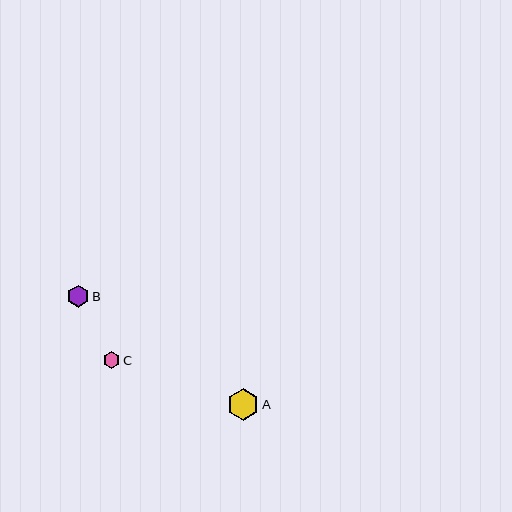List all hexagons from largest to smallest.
From largest to smallest: A, B, C.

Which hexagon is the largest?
Hexagon A is the largest with a size of approximately 32 pixels.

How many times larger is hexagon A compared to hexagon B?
Hexagon A is approximately 1.4 times the size of hexagon B.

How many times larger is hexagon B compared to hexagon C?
Hexagon B is approximately 1.3 times the size of hexagon C.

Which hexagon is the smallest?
Hexagon C is the smallest with a size of approximately 17 pixels.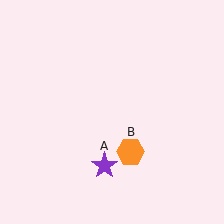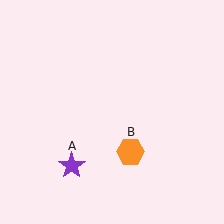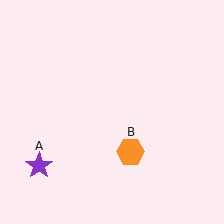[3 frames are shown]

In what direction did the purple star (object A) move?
The purple star (object A) moved left.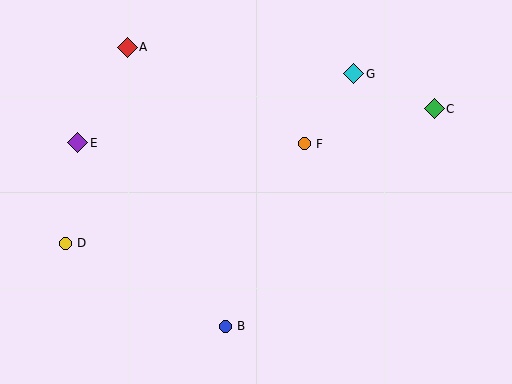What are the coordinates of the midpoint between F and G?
The midpoint between F and G is at (329, 109).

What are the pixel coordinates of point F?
Point F is at (304, 144).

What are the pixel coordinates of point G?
Point G is at (354, 74).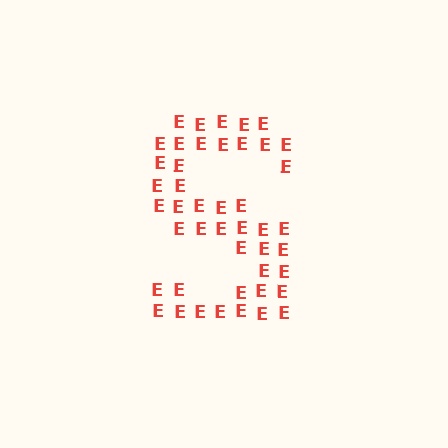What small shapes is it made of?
It is made of small letter E's.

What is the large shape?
The large shape is the letter S.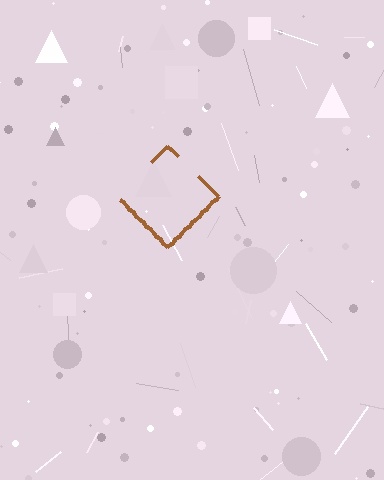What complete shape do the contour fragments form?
The contour fragments form a diamond.